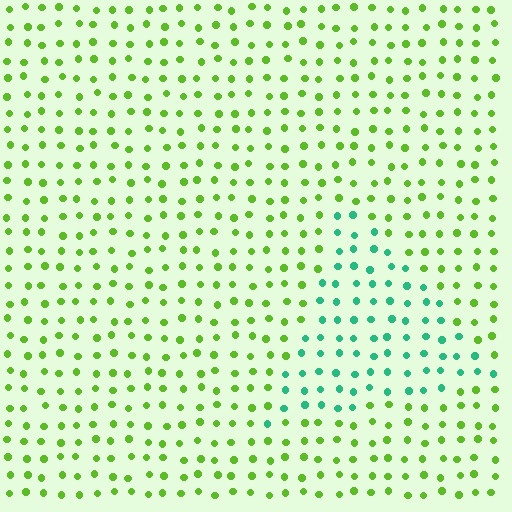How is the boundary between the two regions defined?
The boundary is defined purely by a slight shift in hue (about 58 degrees). Spacing, size, and orientation are identical on both sides.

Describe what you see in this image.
The image is filled with small lime elements in a uniform arrangement. A triangle-shaped region is visible where the elements are tinted to a slightly different hue, forming a subtle color boundary.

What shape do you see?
I see a triangle.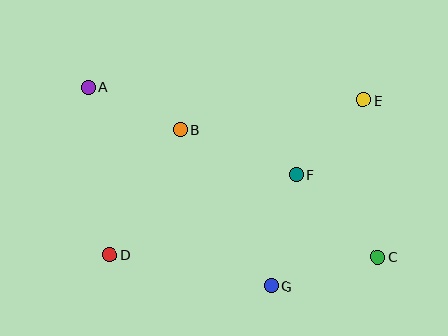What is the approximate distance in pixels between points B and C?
The distance between B and C is approximately 235 pixels.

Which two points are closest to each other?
Points E and F are closest to each other.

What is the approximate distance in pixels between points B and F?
The distance between B and F is approximately 125 pixels.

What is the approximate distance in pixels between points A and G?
The distance between A and G is approximately 271 pixels.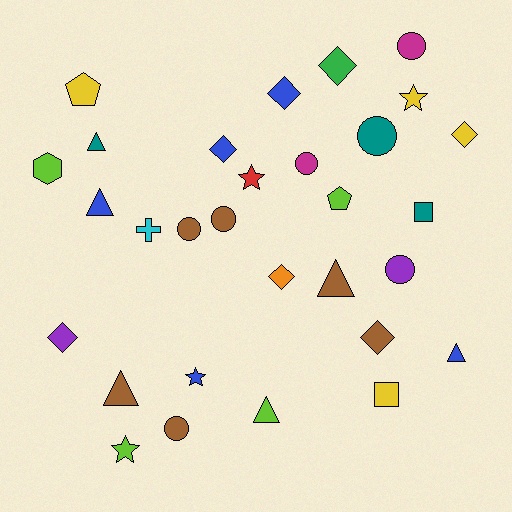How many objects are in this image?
There are 30 objects.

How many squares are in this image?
There are 2 squares.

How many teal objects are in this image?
There are 3 teal objects.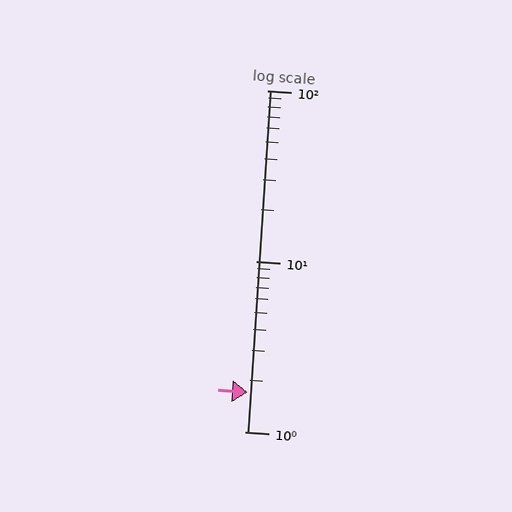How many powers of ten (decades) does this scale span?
The scale spans 2 decades, from 1 to 100.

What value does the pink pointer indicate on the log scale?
The pointer indicates approximately 1.7.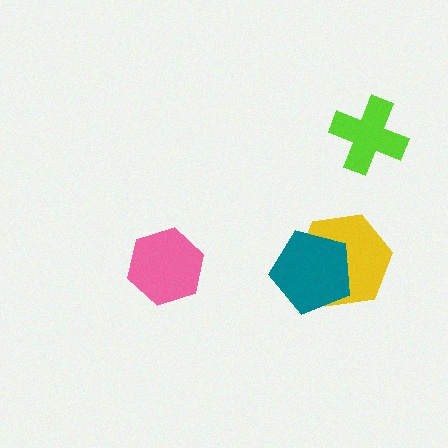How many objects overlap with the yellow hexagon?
1 object overlaps with the yellow hexagon.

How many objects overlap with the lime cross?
0 objects overlap with the lime cross.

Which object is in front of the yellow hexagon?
The teal pentagon is in front of the yellow hexagon.